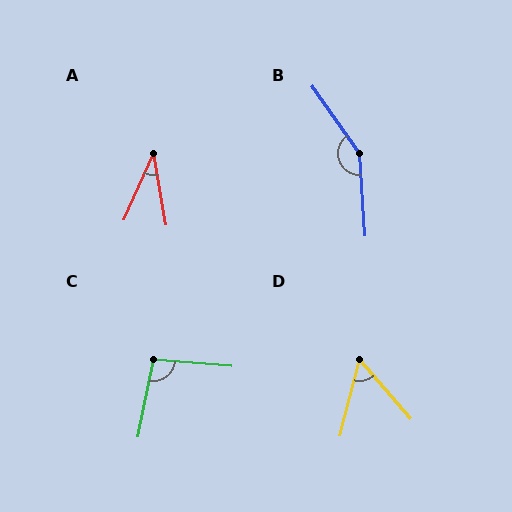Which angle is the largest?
B, at approximately 149 degrees.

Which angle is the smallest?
A, at approximately 34 degrees.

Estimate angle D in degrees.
Approximately 55 degrees.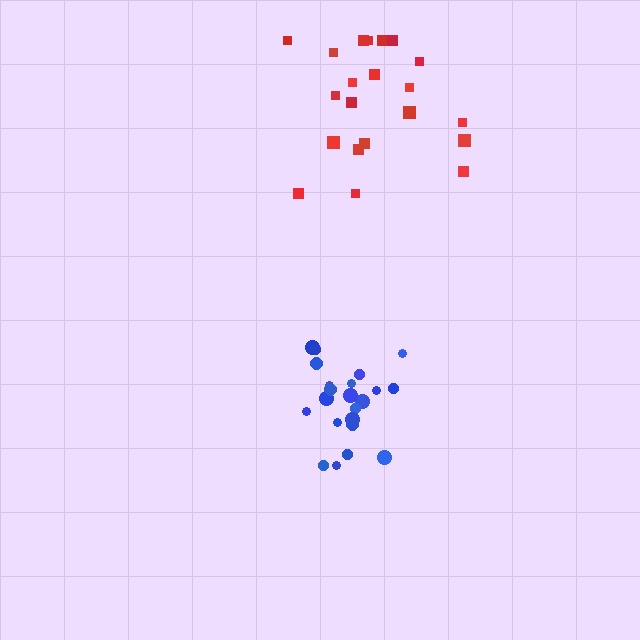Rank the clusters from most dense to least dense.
blue, red.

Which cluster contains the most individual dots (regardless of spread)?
Blue (22).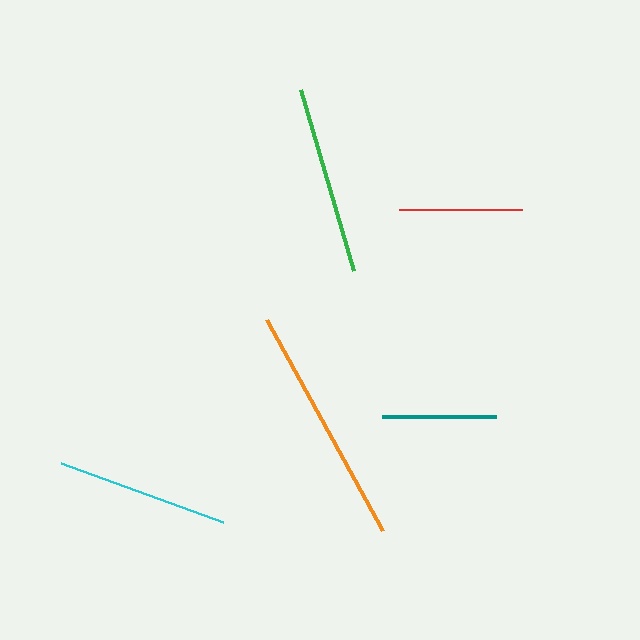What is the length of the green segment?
The green segment is approximately 188 pixels long.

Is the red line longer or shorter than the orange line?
The orange line is longer than the red line.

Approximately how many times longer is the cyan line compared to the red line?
The cyan line is approximately 1.4 times the length of the red line.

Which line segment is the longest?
The orange line is the longest at approximately 241 pixels.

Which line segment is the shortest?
The teal line is the shortest at approximately 114 pixels.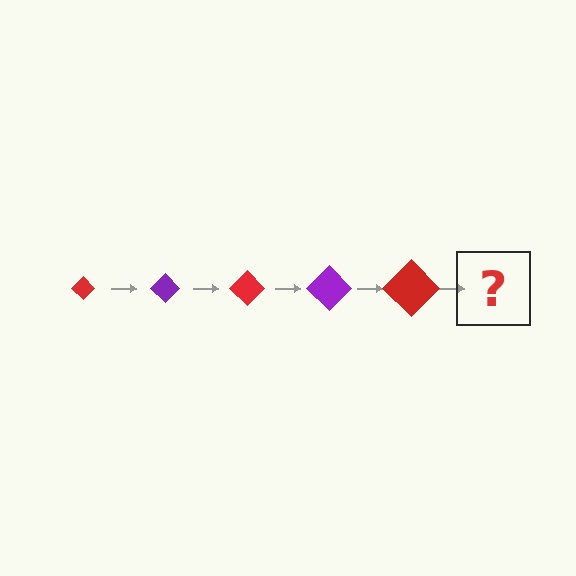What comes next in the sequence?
The next element should be a purple diamond, larger than the previous one.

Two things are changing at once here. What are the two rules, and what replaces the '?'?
The two rules are that the diamond grows larger each step and the color cycles through red and purple. The '?' should be a purple diamond, larger than the previous one.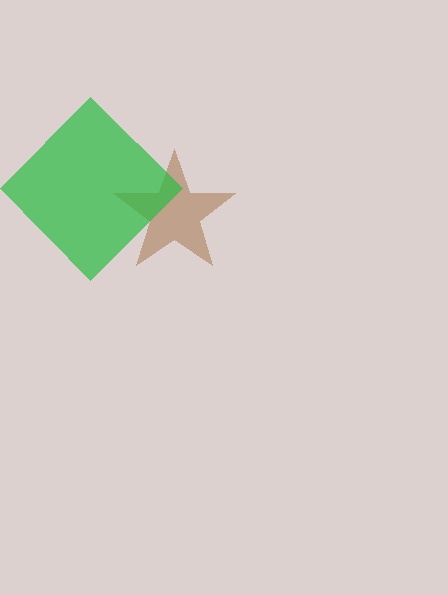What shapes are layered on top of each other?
The layered shapes are: a brown star, a green diamond.